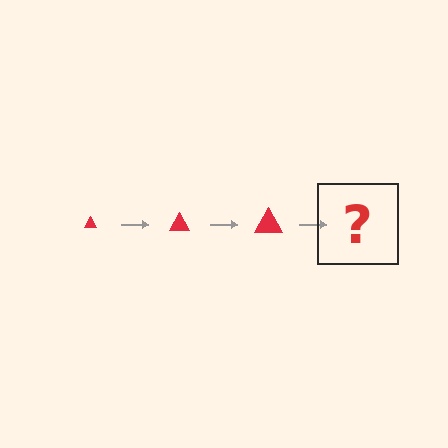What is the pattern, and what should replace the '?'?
The pattern is that the triangle gets progressively larger each step. The '?' should be a red triangle, larger than the previous one.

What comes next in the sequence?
The next element should be a red triangle, larger than the previous one.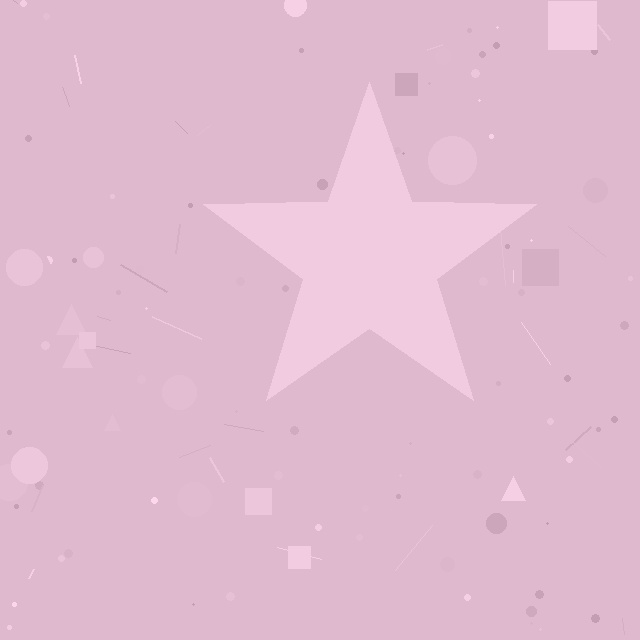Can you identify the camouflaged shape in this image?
The camouflaged shape is a star.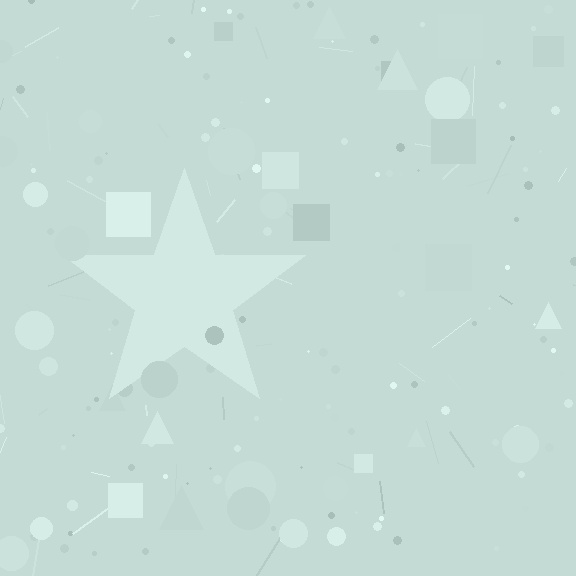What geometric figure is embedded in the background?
A star is embedded in the background.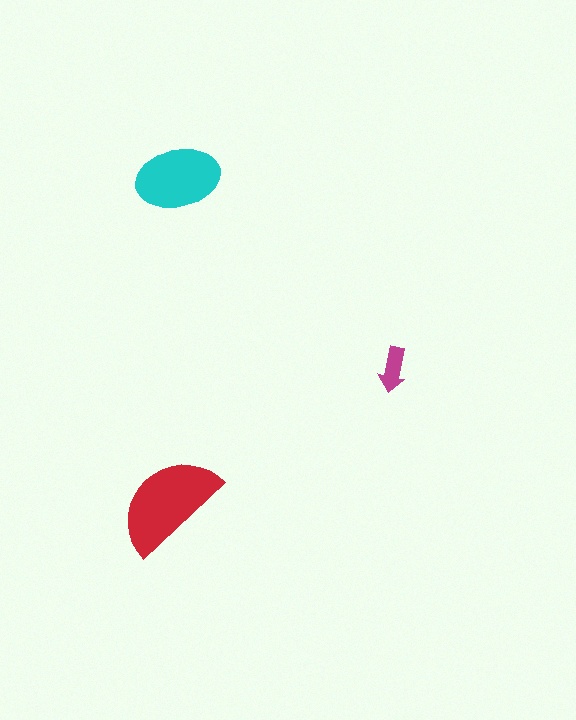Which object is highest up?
The cyan ellipse is topmost.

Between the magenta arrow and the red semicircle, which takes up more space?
The red semicircle.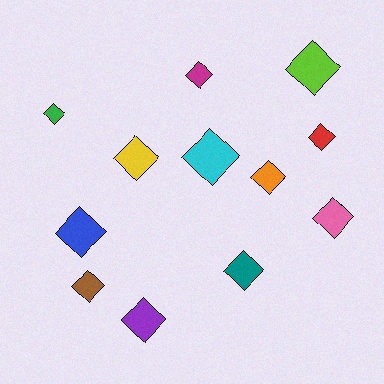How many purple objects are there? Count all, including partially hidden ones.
There is 1 purple object.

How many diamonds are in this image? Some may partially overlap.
There are 12 diamonds.